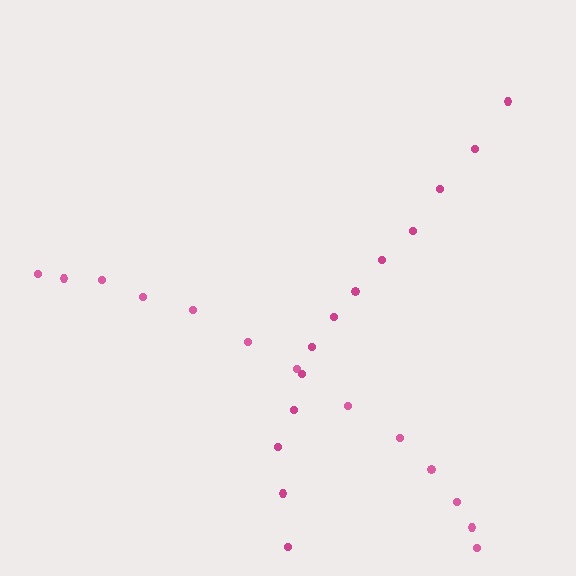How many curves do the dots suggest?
There are 2 distinct paths.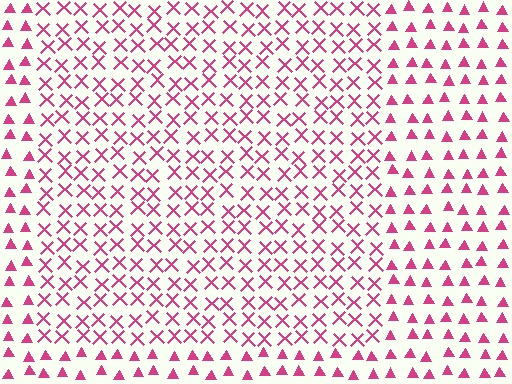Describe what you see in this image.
The image is filled with small magenta elements arranged in a uniform grid. A rectangle-shaped region contains X marks, while the surrounding area contains triangles. The boundary is defined purely by the change in element shape.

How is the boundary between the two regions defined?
The boundary is defined by a change in element shape: X marks inside vs. triangles outside. All elements share the same color and spacing.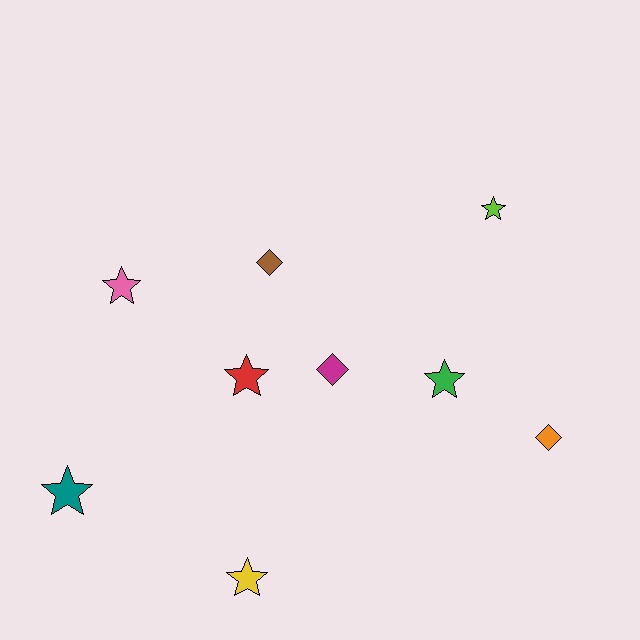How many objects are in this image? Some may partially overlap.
There are 9 objects.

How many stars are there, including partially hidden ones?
There are 6 stars.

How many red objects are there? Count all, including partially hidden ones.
There is 1 red object.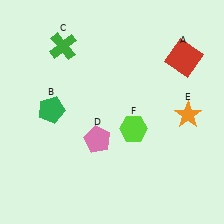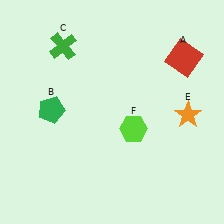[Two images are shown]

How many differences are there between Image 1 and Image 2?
There is 1 difference between the two images.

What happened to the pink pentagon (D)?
The pink pentagon (D) was removed in Image 2. It was in the bottom-left area of Image 1.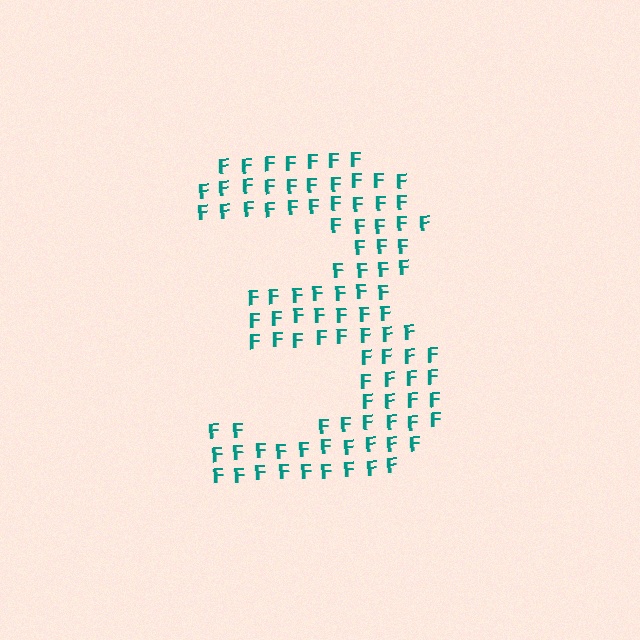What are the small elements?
The small elements are letter F's.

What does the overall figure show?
The overall figure shows the digit 3.